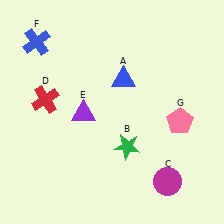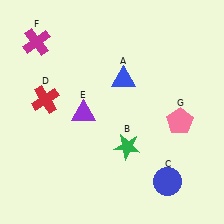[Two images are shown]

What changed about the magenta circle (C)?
In Image 1, C is magenta. In Image 2, it changed to blue.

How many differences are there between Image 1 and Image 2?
There are 2 differences between the two images.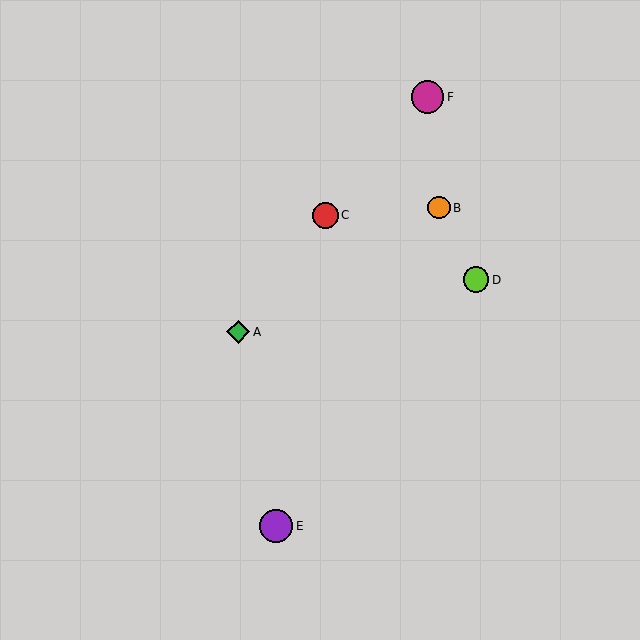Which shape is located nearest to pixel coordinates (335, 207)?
The red circle (labeled C) at (325, 215) is nearest to that location.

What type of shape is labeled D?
Shape D is a lime circle.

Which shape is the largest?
The purple circle (labeled E) is the largest.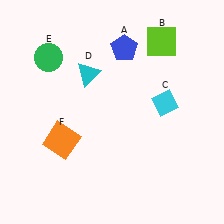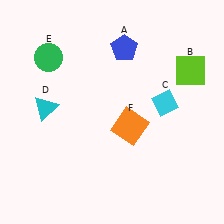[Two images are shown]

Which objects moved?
The objects that moved are: the lime square (B), the cyan triangle (D), the orange square (F).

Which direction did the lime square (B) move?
The lime square (B) moved down.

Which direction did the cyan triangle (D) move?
The cyan triangle (D) moved left.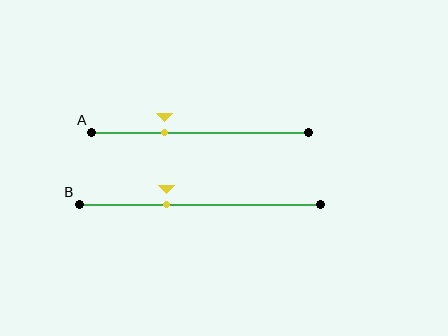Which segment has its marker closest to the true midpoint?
Segment B has its marker closest to the true midpoint.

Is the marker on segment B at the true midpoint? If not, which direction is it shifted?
No, the marker on segment B is shifted to the left by about 14% of the segment length.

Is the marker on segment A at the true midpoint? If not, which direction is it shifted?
No, the marker on segment A is shifted to the left by about 16% of the segment length.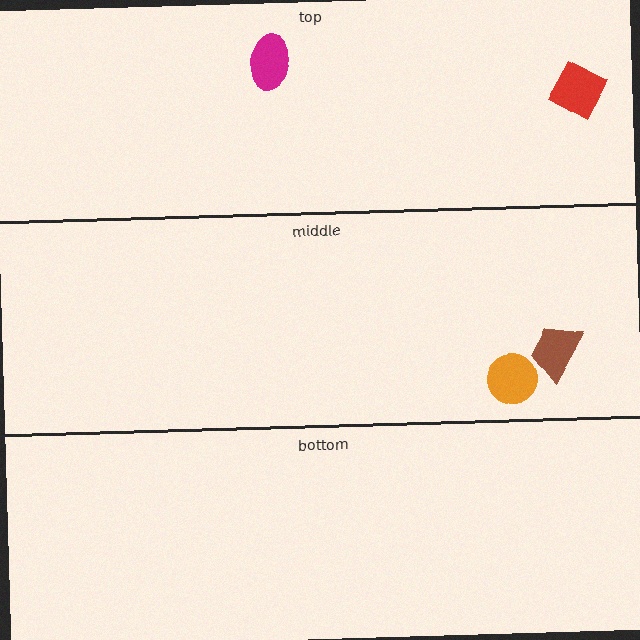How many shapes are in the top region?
2.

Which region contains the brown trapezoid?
The middle region.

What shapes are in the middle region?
The brown trapezoid, the orange circle.